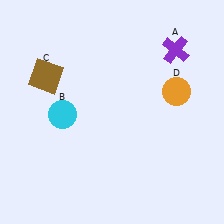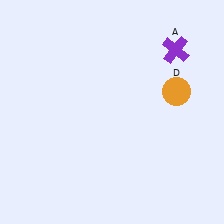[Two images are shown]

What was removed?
The brown square (C), the cyan circle (B) were removed in Image 2.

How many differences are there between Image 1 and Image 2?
There are 2 differences between the two images.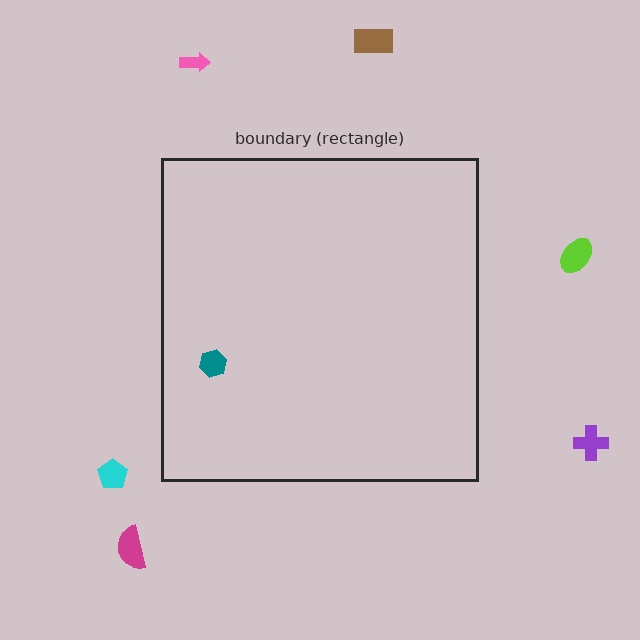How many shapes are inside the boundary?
1 inside, 6 outside.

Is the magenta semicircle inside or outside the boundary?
Outside.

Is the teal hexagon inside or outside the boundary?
Inside.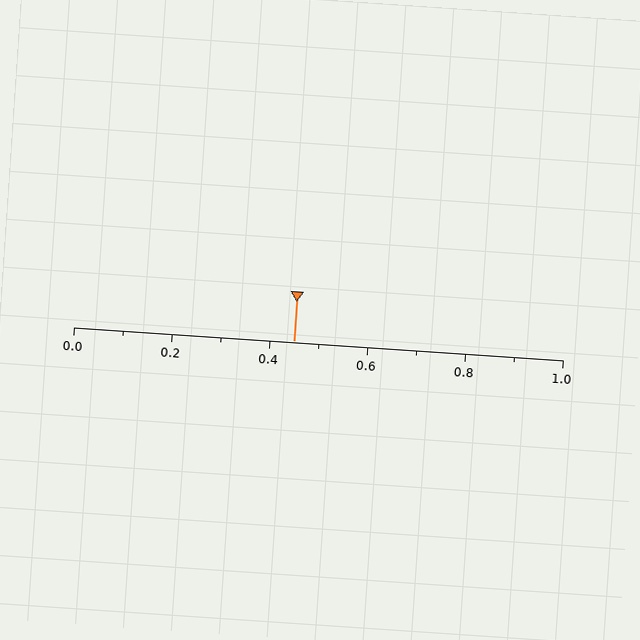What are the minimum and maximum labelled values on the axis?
The axis runs from 0.0 to 1.0.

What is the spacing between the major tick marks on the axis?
The major ticks are spaced 0.2 apart.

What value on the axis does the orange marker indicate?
The marker indicates approximately 0.45.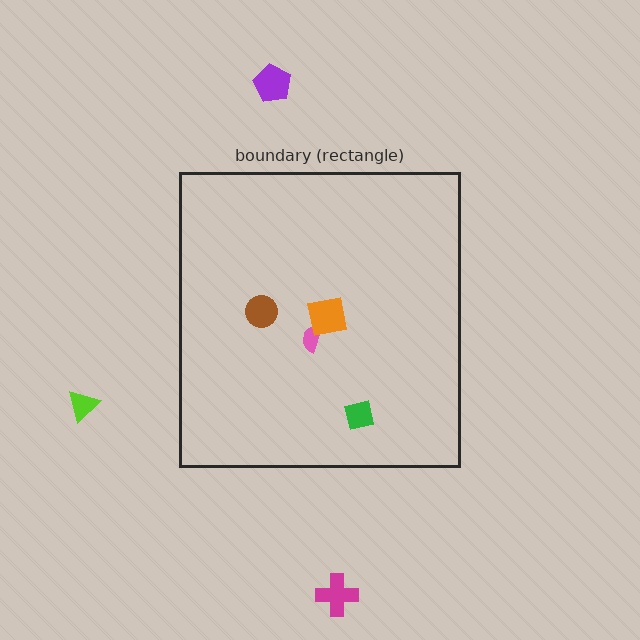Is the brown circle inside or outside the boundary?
Inside.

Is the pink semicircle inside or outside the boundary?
Inside.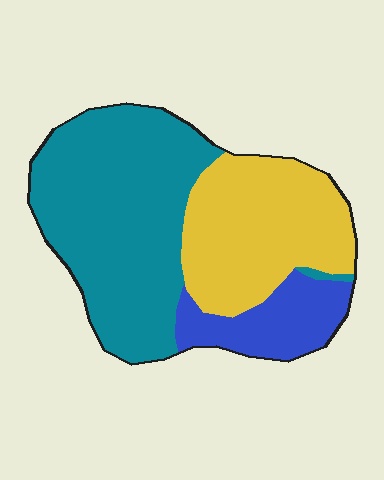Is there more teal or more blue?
Teal.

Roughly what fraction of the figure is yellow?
Yellow takes up about one third (1/3) of the figure.